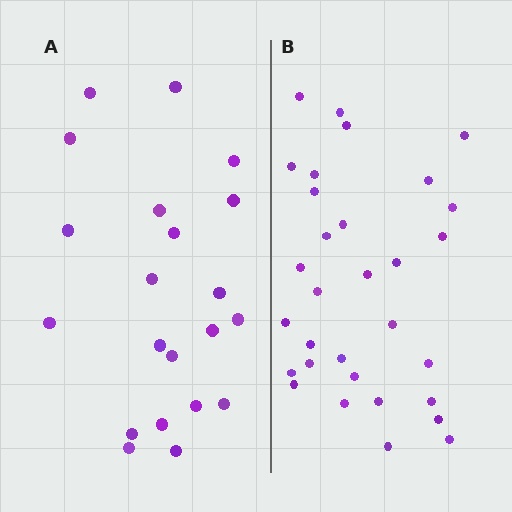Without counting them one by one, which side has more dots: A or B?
Region B (the right region) has more dots.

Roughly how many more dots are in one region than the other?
Region B has roughly 10 or so more dots than region A.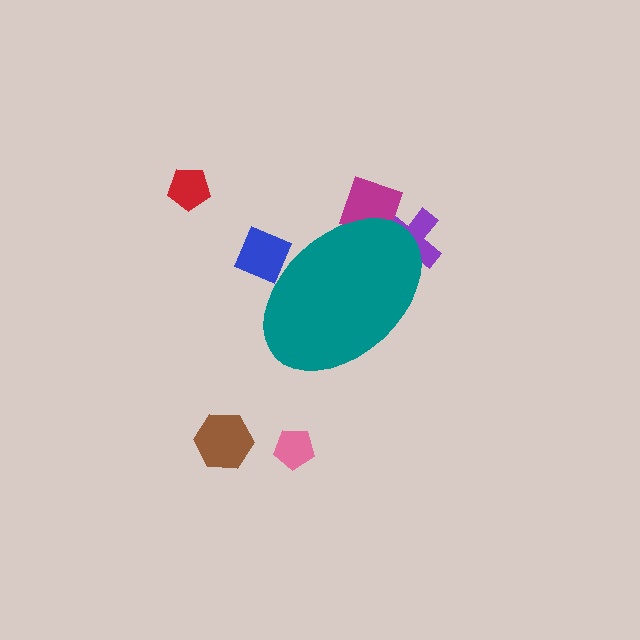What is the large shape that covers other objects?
A teal ellipse.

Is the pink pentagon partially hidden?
No, the pink pentagon is fully visible.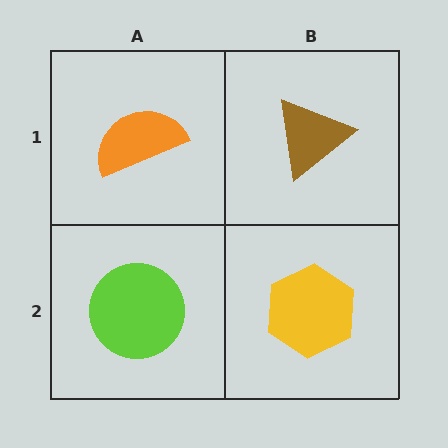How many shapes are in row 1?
2 shapes.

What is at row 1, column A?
An orange semicircle.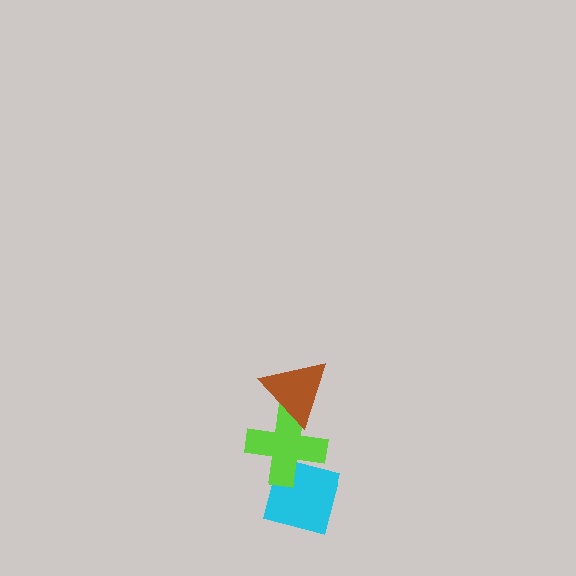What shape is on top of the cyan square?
The lime cross is on top of the cyan square.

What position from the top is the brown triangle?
The brown triangle is 1st from the top.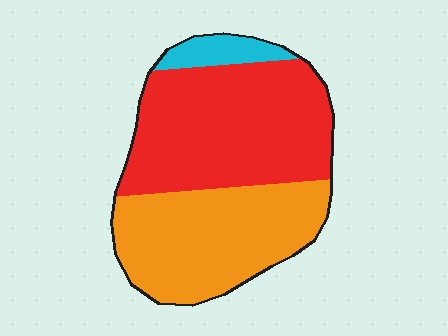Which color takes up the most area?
Red, at roughly 50%.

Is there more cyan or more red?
Red.